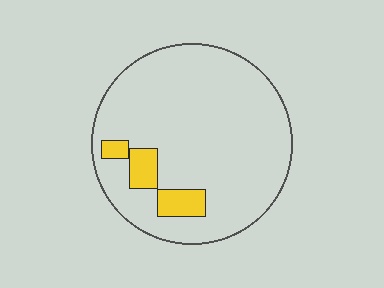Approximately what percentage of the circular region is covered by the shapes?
Approximately 10%.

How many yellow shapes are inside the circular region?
3.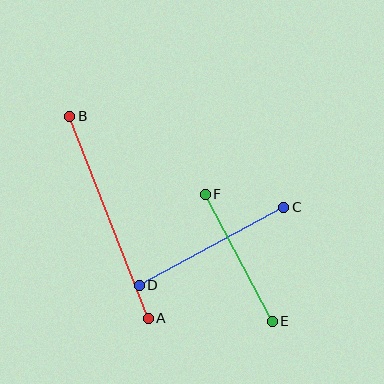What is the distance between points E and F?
The distance is approximately 144 pixels.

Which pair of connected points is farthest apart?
Points A and B are farthest apart.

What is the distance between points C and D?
The distance is approximately 164 pixels.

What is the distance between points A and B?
The distance is approximately 217 pixels.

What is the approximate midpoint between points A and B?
The midpoint is at approximately (109, 217) pixels.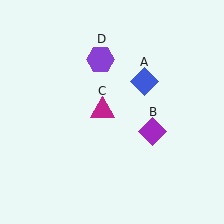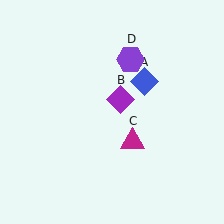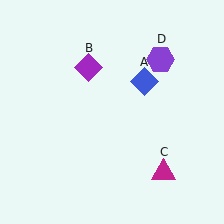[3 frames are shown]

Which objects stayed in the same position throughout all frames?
Blue diamond (object A) remained stationary.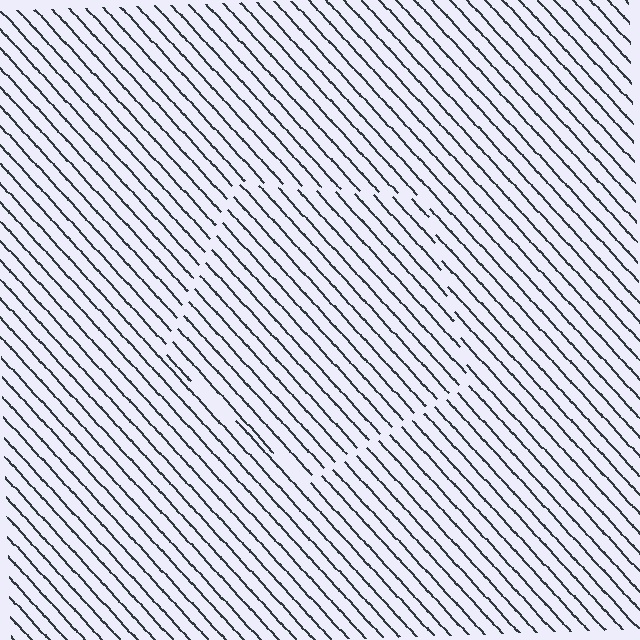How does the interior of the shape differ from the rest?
The interior of the shape contains the same grating, shifted by half a period — the contour is defined by the phase discontinuity where line-ends from the inner and outer gratings abut.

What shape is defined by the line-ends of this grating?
An illusory pentagon. The interior of the shape contains the same grating, shifted by half a period — the contour is defined by the phase discontinuity where line-ends from the inner and outer gratings abut.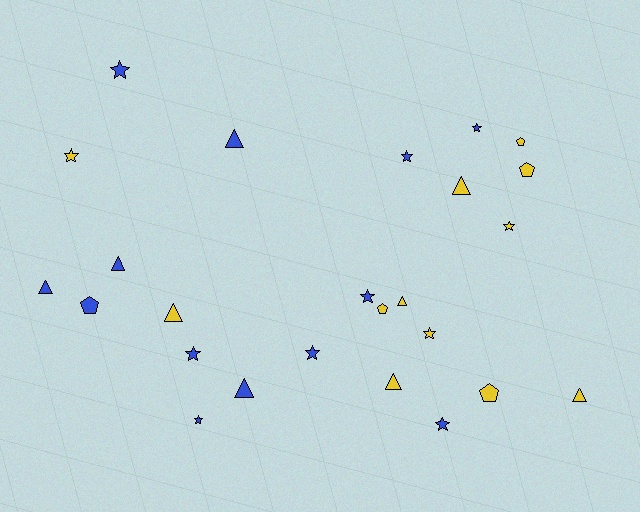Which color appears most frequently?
Blue, with 13 objects.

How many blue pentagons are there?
There is 1 blue pentagon.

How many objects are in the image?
There are 25 objects.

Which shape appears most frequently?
Star, with 11 objects.